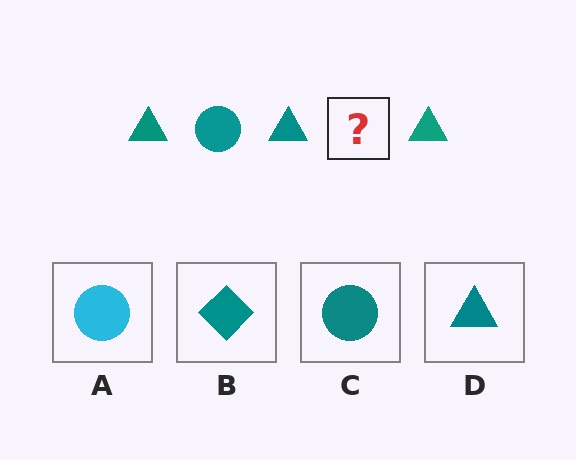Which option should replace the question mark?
Option C.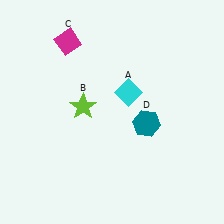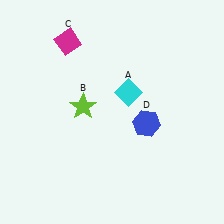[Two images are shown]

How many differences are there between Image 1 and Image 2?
There is 1 difference between the two images.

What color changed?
The hexagon (D) changed from teal in Image 1 to blue in Image 2.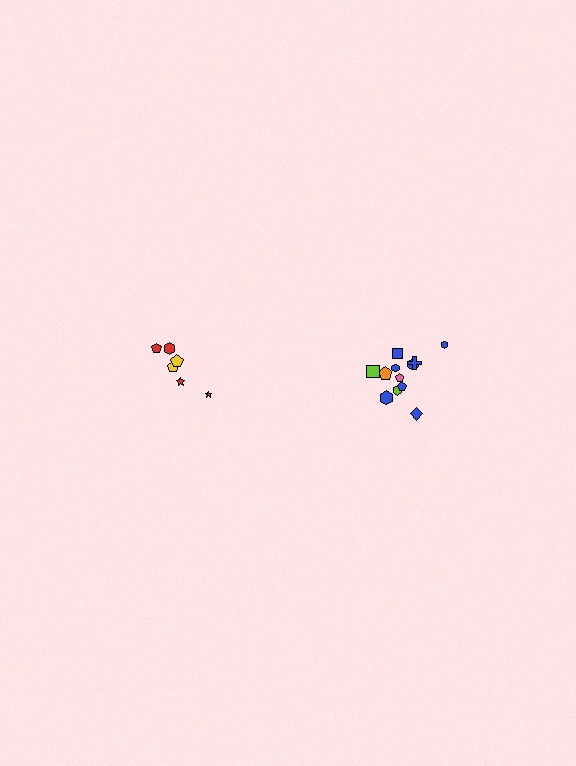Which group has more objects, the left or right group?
The right group.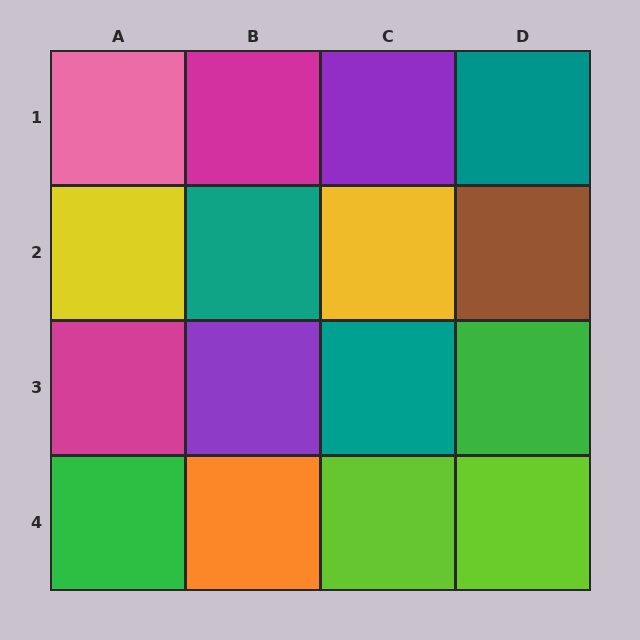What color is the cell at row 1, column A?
Pink.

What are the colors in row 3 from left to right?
Magenta, purple, teal, green.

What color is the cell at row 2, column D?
Brown.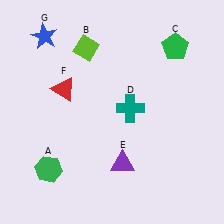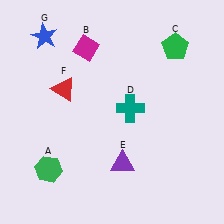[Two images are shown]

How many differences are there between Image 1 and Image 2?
There is 1 difference between the two images.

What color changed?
The diamond (B) changed from lime in Image 1 to magenta in Image 2.